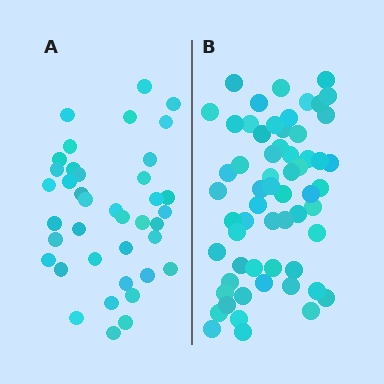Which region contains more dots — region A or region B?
Region B (the right region) has more dots.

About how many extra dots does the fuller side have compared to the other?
Region B has approximately 20 more dots than region A.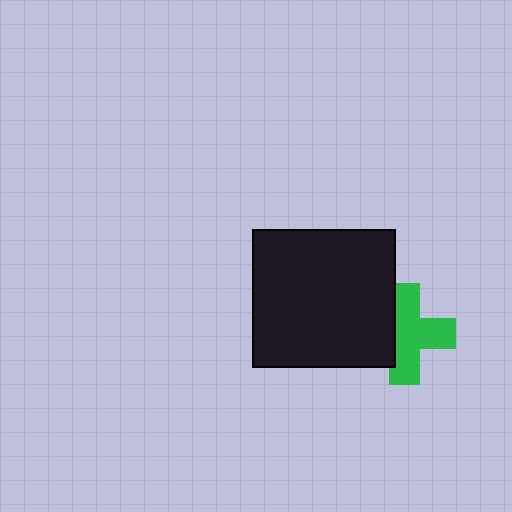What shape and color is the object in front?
The object in front is a black rectangle.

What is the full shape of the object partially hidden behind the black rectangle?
The partially hidden object is a green cross.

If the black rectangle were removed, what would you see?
You would see the complete green cross.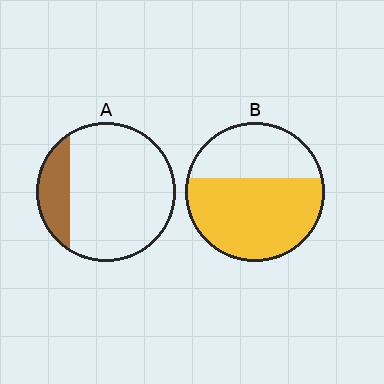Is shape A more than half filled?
No.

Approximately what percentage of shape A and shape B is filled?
A is approximately 20% and B is approximately 65%.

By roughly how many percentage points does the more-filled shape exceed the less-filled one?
By roughly 45 percentage points (B over A).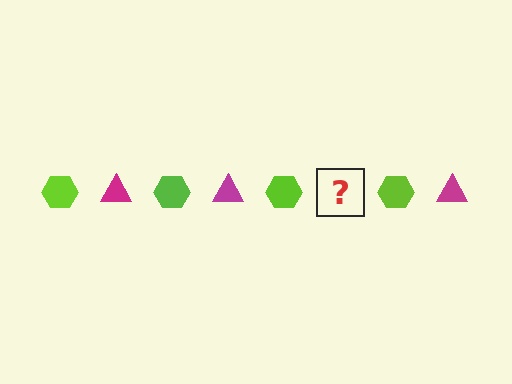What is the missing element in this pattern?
The missing element is a magenta triangle.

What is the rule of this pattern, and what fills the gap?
The rule is that the pattern alternates between lime hexagon and magenta triangle. The gap should be filled with a magenta triangle.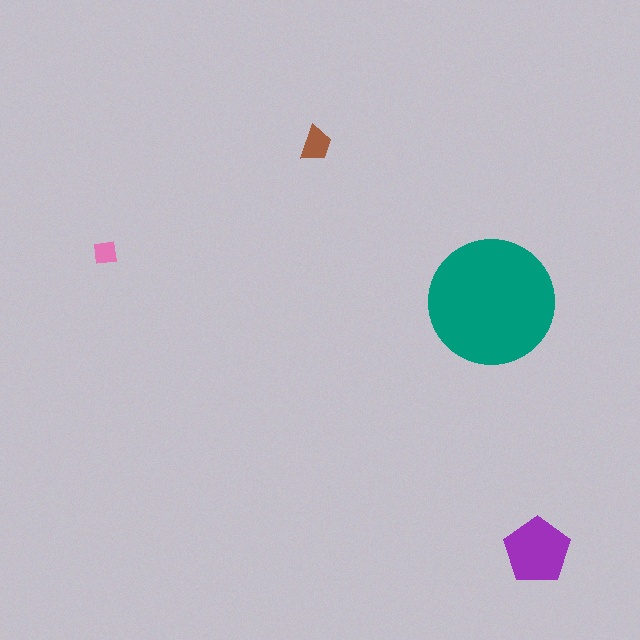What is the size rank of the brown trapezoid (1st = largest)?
3rd.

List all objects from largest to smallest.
The teal circle, the purple pentagon, the brown trapezoid, the pink square.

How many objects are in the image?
There are 4 objects in the image.